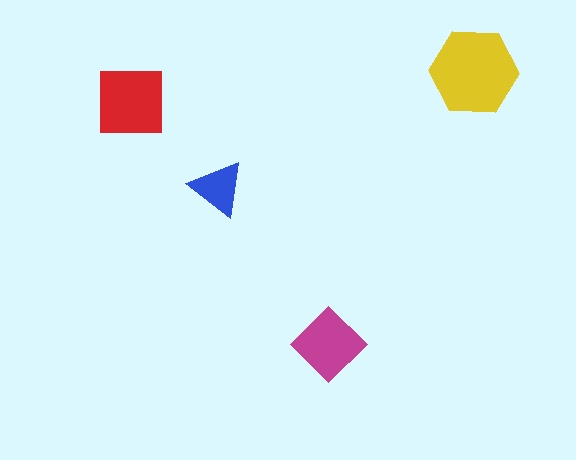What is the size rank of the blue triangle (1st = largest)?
4th.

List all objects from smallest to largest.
The blue triangle, the magenta diamond, the red square, the yellow hexagon.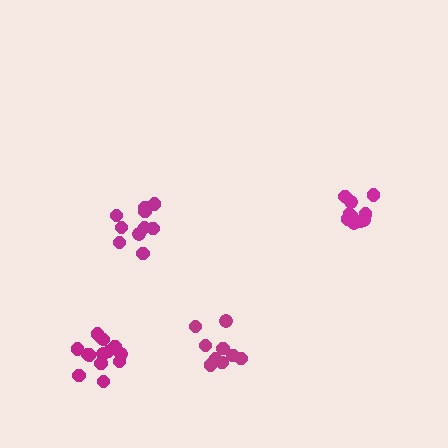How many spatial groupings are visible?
There are 4 spatial groupings.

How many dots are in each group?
Group 1: 10 dots, Group 2: 9 dots, Group 3: 14 dots, Group 4: 10 dots (43 total).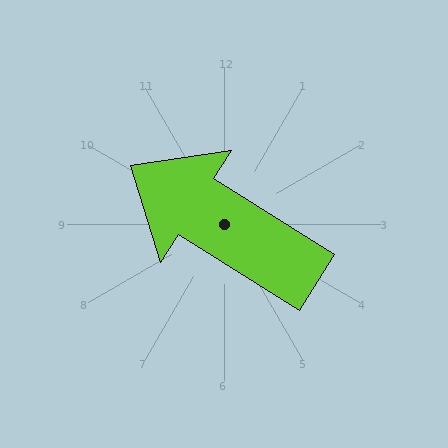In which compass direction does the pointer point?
Northwest.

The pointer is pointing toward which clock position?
Roughly 10 o'clock.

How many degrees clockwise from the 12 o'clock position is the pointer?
Approximately 302 degrees.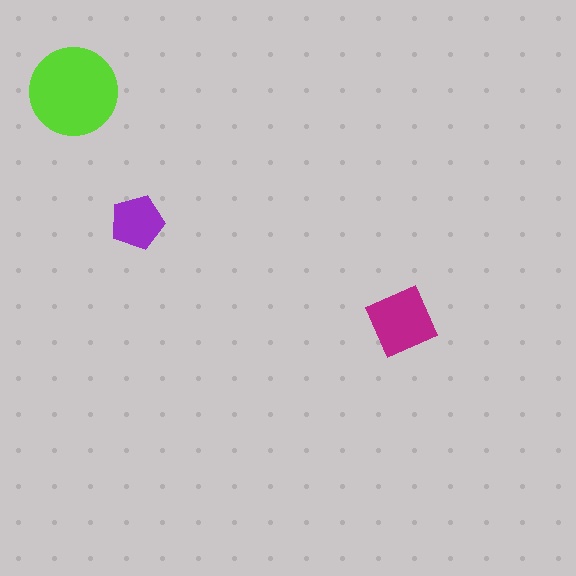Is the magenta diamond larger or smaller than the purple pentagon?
Larger.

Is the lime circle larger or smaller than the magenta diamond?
Larger.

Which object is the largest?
The lime circle.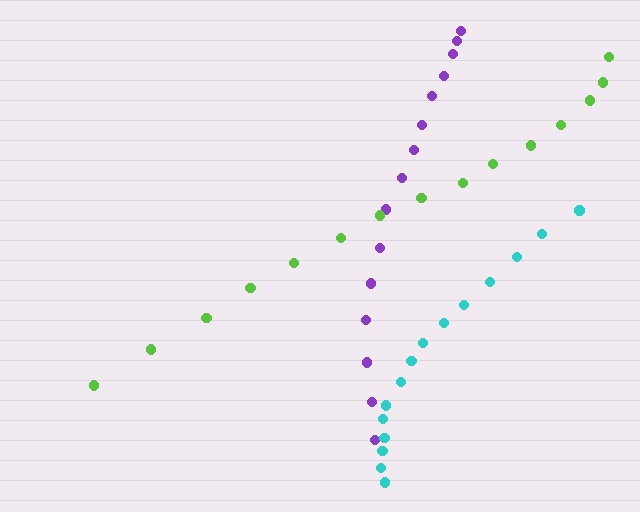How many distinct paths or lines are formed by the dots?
There are 3 distinct paths.